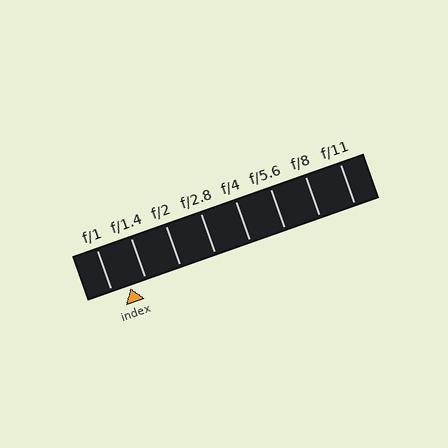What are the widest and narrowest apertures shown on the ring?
The widest aperture shown is f/1 and the narrowest is f/11.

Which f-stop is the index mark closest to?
The index mark is closest to f/1.4.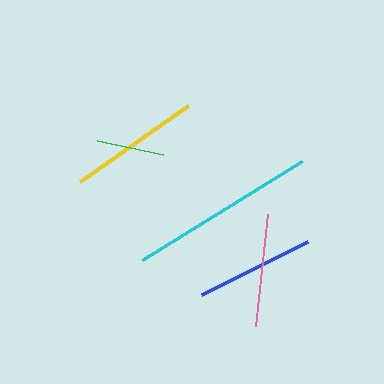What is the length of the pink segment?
The pink segment is approximately 113 pixels long.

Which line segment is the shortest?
The green line is the shortest at approximately 68 pixels.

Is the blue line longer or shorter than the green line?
The blue line is longer than the green line.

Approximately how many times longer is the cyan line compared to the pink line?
The cyan line is approximately 1.7 times the length of the pink line.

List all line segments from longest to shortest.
From longest to shortest: cyan, yellow, blue, pink, green.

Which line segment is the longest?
The cyan line is the longest at approximately 188 pixels.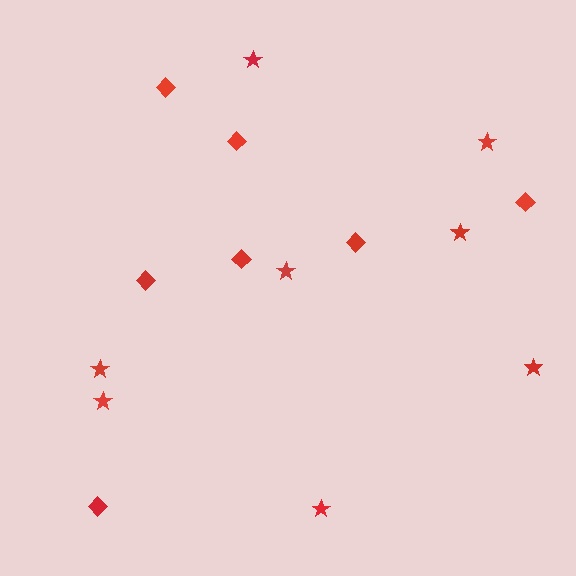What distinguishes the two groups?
There are 2 groups: one group of diamonds (7) and one group of stars (8).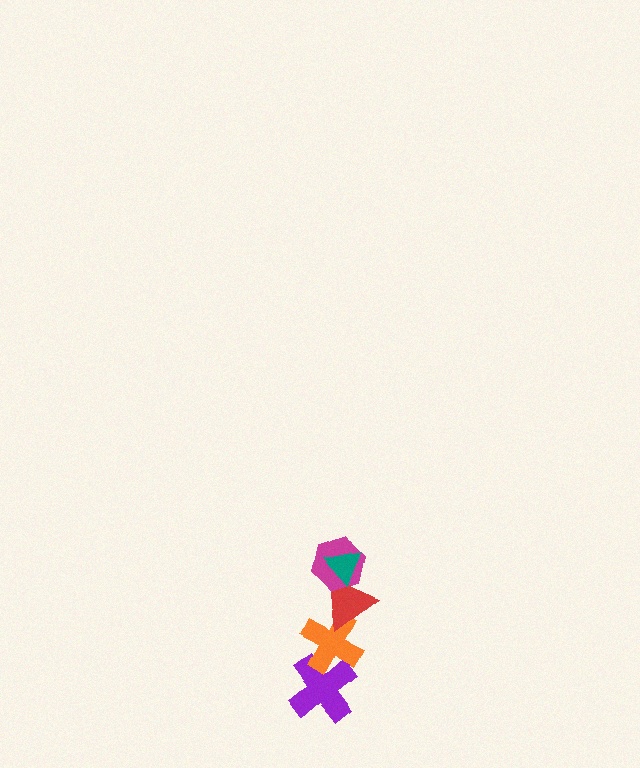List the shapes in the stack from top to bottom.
From top to bottom: the teal triangle, the magenta hexagon, the red triangle, the orange cross, the purple cross.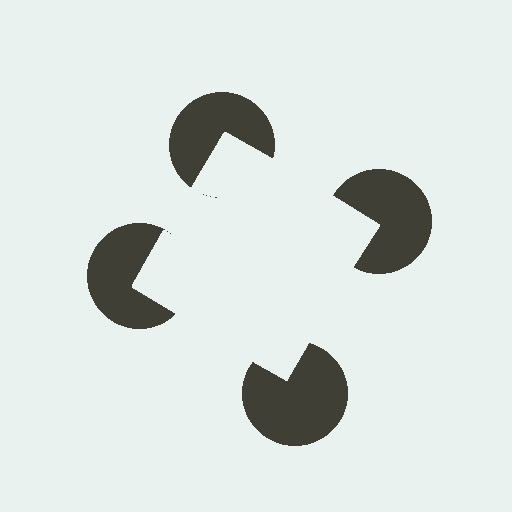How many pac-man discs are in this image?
There are 4 — one at each vertex of the illusory square.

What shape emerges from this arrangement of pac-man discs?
An illusory square — its edges are inferred from the aligned wedge cuts in the pac-man discs, not physically drawn.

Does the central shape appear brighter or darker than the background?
It typically appears slightly brighter than the background, even though no actual brightness change is drawn.